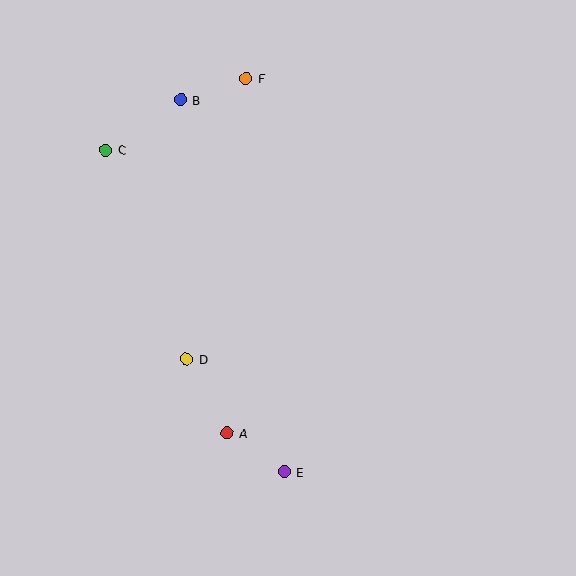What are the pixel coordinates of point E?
Point E is at (284, 472).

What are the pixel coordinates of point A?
Point A is at (227, 433).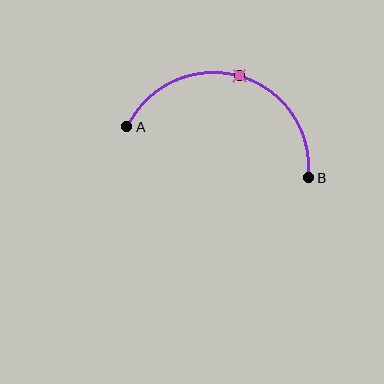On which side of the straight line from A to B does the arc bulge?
The arc bulges above the straight line connecting A and B.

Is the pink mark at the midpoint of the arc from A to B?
Yes. The pink mark lies on the arc at equal arc-length from both A and B — it is the arc midpoint.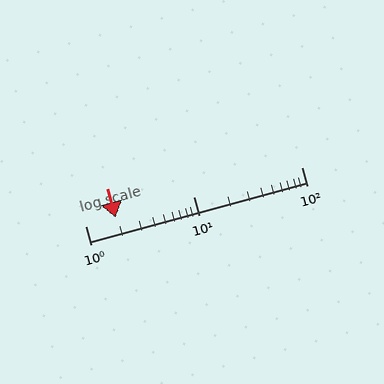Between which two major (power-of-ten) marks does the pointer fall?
The pointer is between 1 and 10.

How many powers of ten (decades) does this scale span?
The scale spans 2 decades, from 1 to 100.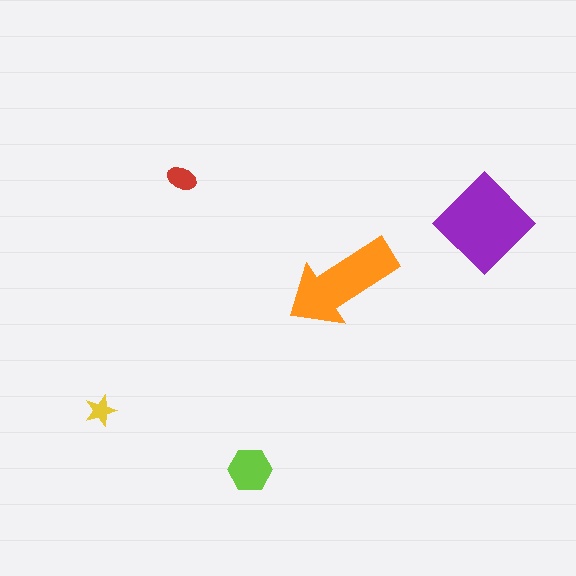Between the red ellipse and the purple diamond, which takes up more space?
The purple diamond.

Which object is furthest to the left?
The yellow star is leftmost.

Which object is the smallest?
The yellow star.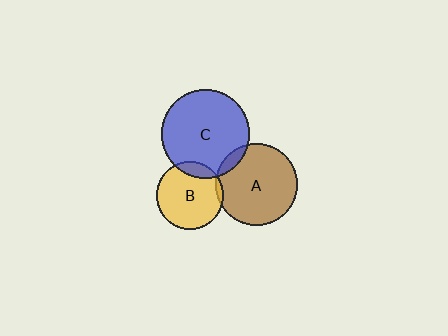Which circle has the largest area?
Circle C (blue).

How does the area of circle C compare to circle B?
Approximately 1.7 times.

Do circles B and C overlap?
Yes.